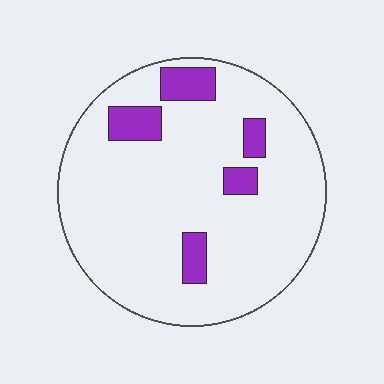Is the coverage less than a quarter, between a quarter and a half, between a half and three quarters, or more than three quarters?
Less than a quarter.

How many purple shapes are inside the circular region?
5.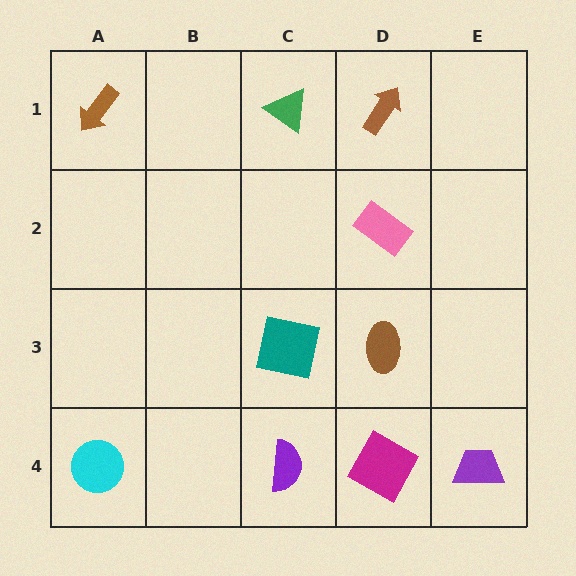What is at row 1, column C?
A green triangle.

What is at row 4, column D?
A magenta square.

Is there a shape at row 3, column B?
No, that cell is empty.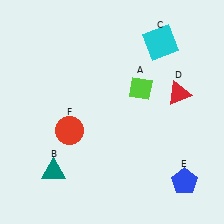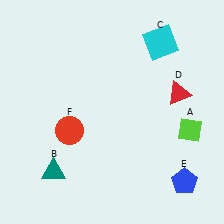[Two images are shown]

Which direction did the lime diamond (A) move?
The lime diamond (A) moved right.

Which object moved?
The lime diamond (A) moved right.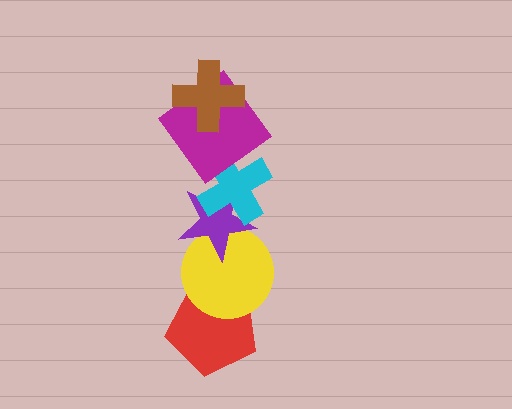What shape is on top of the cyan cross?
The magenta diamond is on top of the cyan cross.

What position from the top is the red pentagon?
The red pentagon is 6th from the top.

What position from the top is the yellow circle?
The yellow circle is 5th from the top.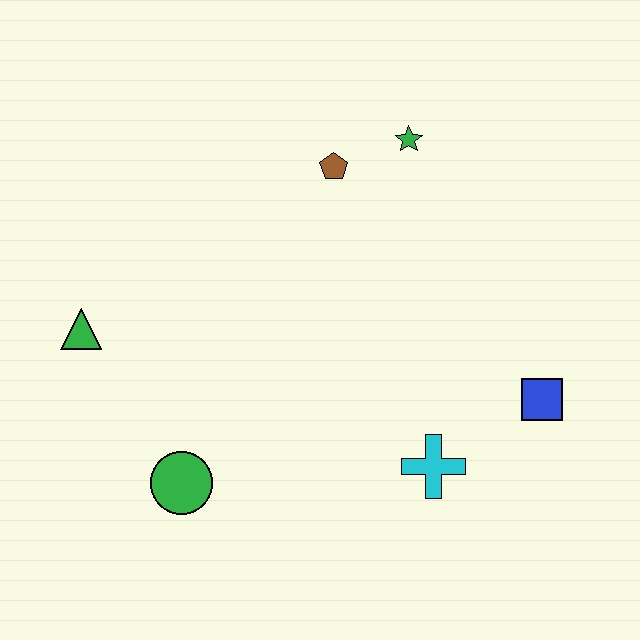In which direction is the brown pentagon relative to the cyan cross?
The brown pentagon is above the cyan cross.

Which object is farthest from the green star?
The green circle is farthest from the green star.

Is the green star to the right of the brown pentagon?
Yes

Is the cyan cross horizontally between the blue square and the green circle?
Yes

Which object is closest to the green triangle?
The green circle is closest to the green triangle.